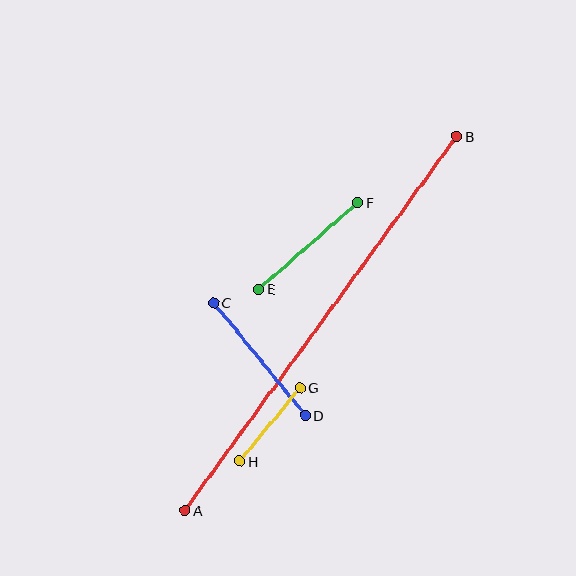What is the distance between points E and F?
The distance is approximately 132 pixels.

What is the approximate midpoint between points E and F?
The midpoint is at approximately (308, 246) pixels.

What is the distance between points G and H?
The distance is approximately 95 pixels.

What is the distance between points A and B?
The distance is approximately 462 pixels.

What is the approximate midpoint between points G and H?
The midpoint is at approximately (270, 425) pixels.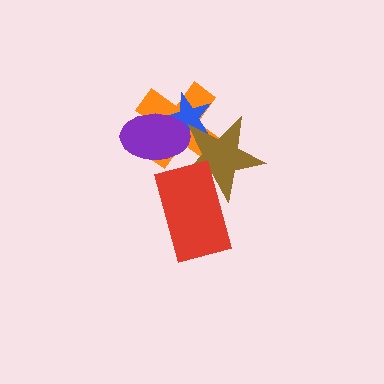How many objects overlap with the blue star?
3 objects overlap with the blue star.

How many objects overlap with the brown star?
4 objects overlap with the brown star.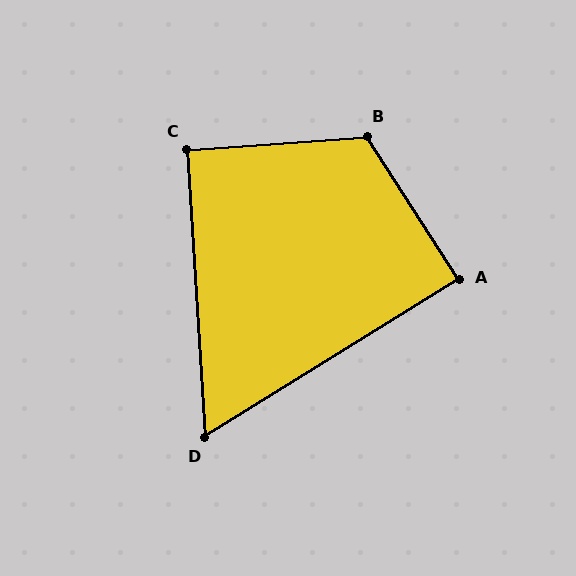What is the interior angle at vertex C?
Approximately 91 degrees (approximately right).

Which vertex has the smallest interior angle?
D, at approximately 62 degrees.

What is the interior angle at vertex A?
Approximately 89 degrees (approximately right).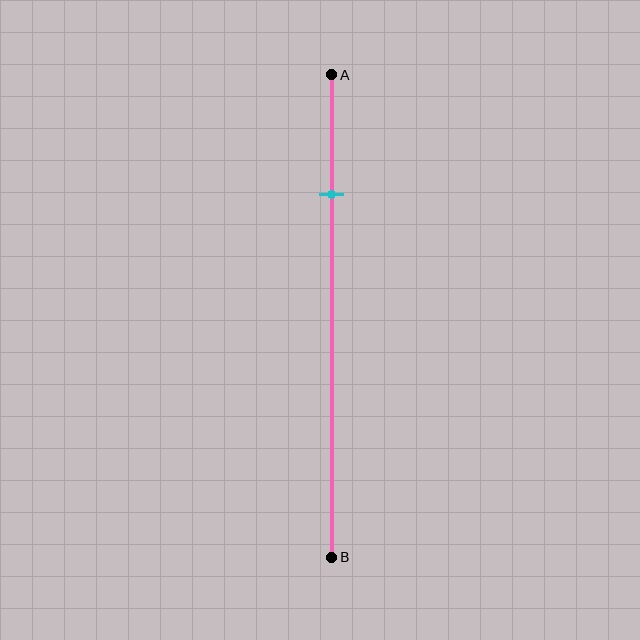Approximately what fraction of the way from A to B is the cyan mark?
The cyan mark is approximately 25% of the way from A to B.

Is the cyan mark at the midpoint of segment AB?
No, the mark is at about 25% from A, not at the 50% midpoint.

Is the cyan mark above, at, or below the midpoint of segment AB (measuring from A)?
The cyan mark is above the midpoint of segment AB.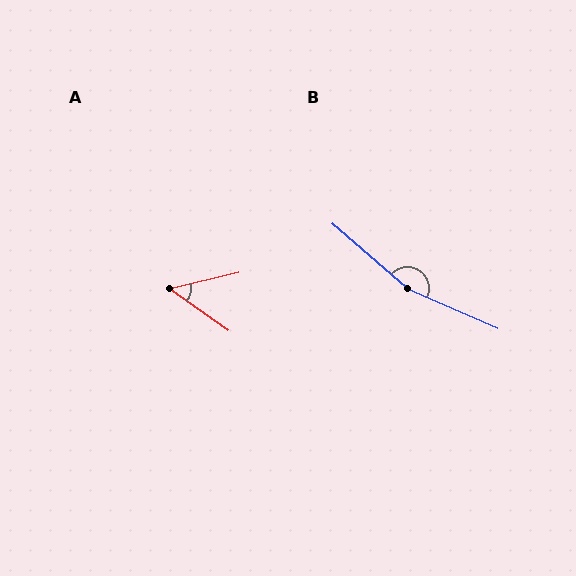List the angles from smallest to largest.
A (49°), B (163°).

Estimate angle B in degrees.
Approximately 163 degrees.